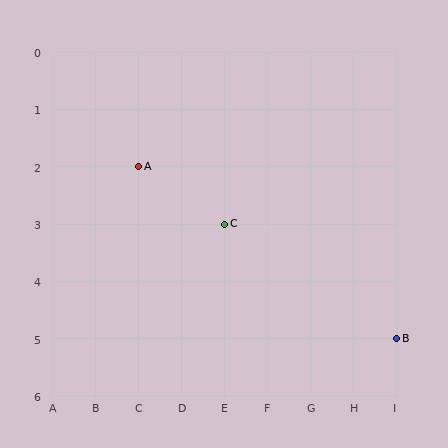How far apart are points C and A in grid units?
Points C and A are 2 columns and 1 row apart (about 2.2 grid units diagonally).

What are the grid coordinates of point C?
Point C is at grid coordinates (E, 3).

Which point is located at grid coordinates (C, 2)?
Point A is at (C, 2).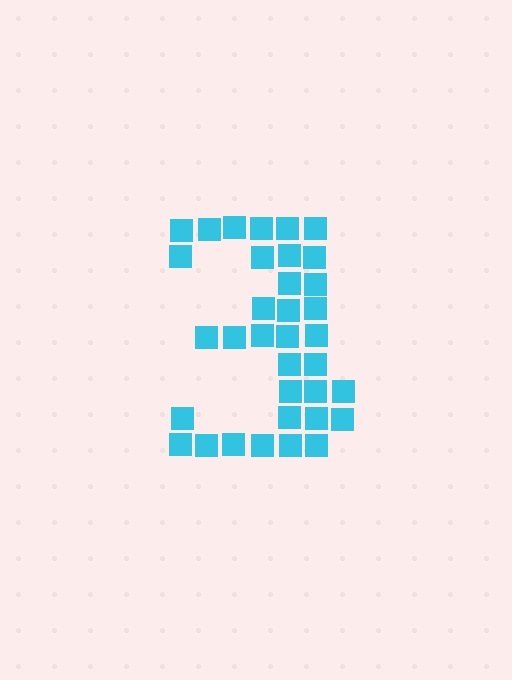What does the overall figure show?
The overall figure shows the digit 3.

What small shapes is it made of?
It is made of small squares.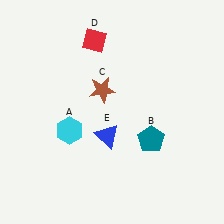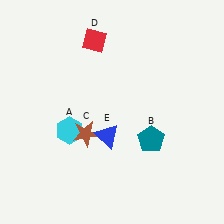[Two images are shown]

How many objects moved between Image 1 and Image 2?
1 object moved between the two images.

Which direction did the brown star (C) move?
The brown star (C) moved down.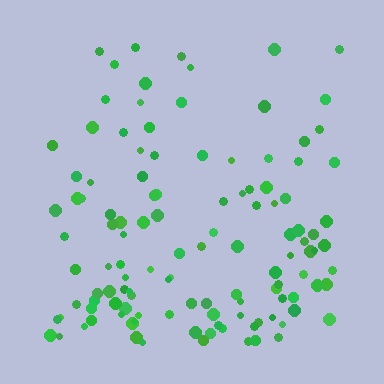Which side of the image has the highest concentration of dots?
The bottom.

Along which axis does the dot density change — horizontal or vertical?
Vertical.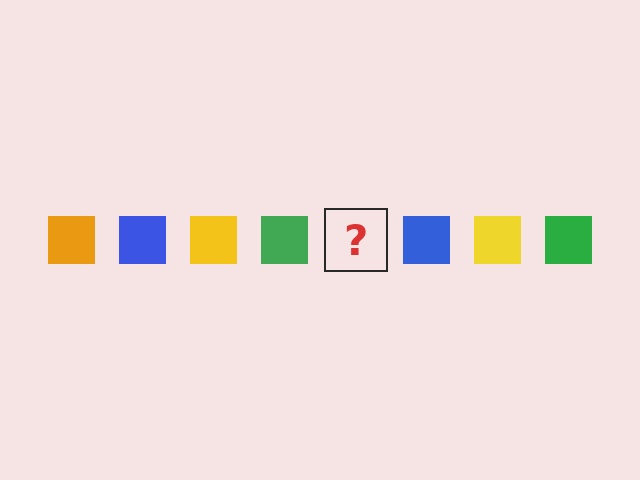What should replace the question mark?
The question mark should be replaced with an orange square.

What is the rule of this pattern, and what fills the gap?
The rule is that the pattern cycles through orange, blue, yellow, green squares. The gap should be filled with an orange square.